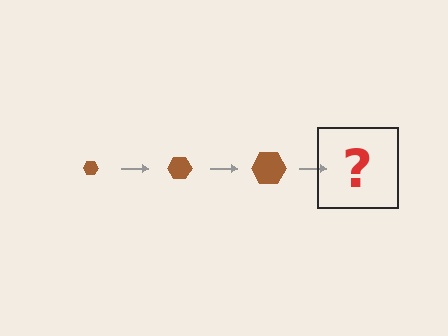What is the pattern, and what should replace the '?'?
The pattern is that the hexagon gets progressively larger each step. The '?' should be a brown hexagon, larger than the previous one.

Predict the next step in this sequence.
The next step is a brown hexagon, larger than the previous one.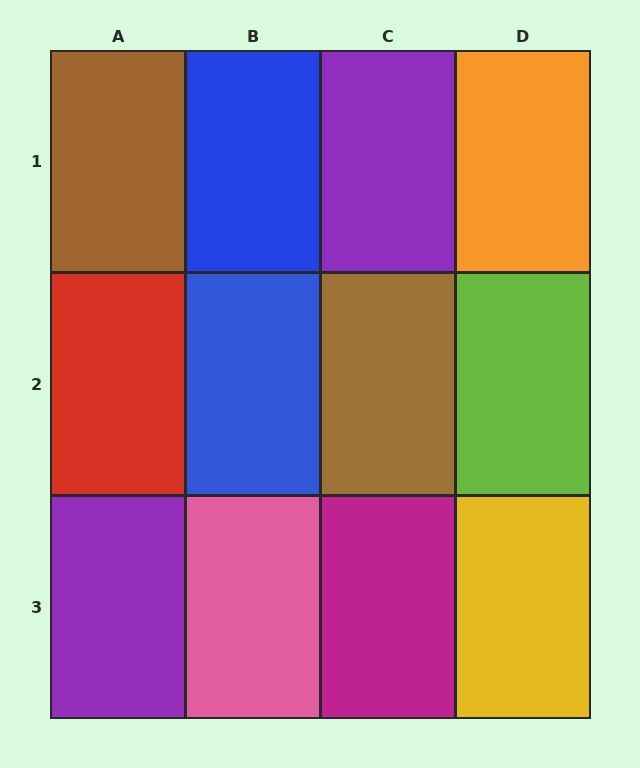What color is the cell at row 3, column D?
Yellow.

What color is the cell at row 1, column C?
Purple.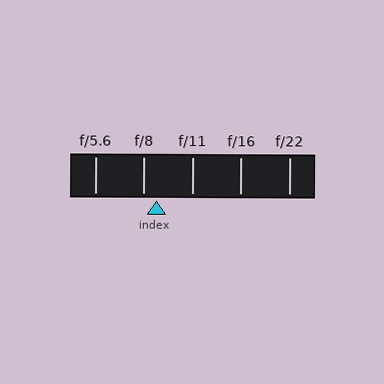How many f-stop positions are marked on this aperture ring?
There are 5 f-stop positions marked.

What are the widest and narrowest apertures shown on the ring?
The widest aperture shown is f/5.6 and the narrowest is f/22.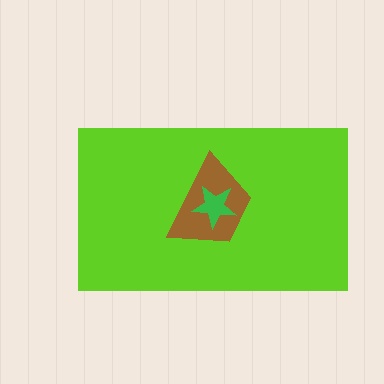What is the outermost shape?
The lime rectangle.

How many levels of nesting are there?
3.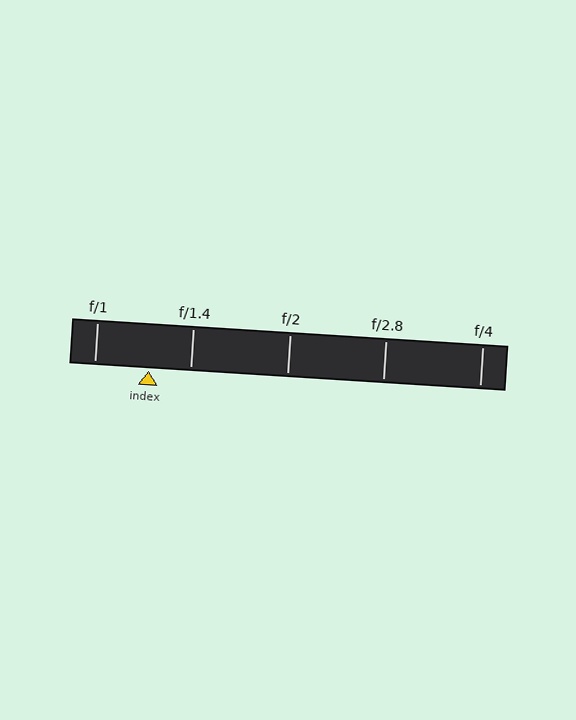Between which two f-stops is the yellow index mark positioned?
The index mark is between f/1 and f/1.4.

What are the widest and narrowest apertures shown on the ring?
The widest aperture shown is f/1 and the narrowest is f/4.